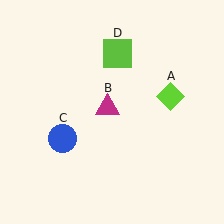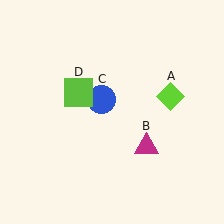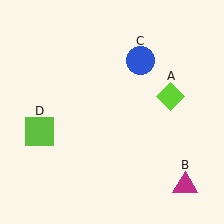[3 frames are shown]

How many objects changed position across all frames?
3 objects changed position: magenta triangle (object B), blue circle (object C), lime square (object D).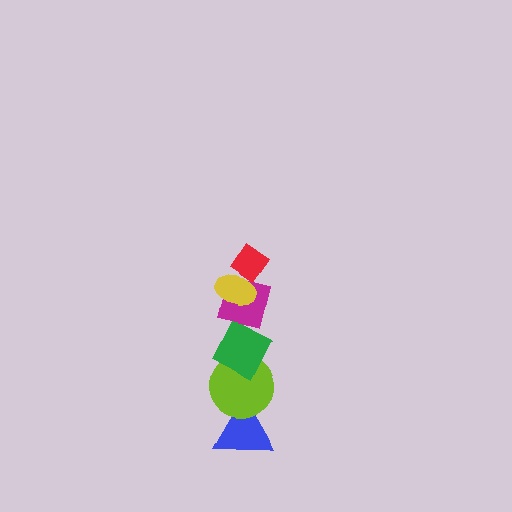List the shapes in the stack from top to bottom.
From top to bottom: the red diamond, the yellow ellipse, the magenta square, the green diamond, the lime circle, the blue triangle.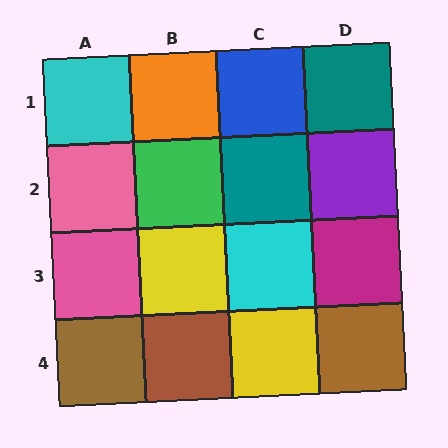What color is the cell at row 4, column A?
Brown.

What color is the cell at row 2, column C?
Teal.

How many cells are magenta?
1 cell is magenta.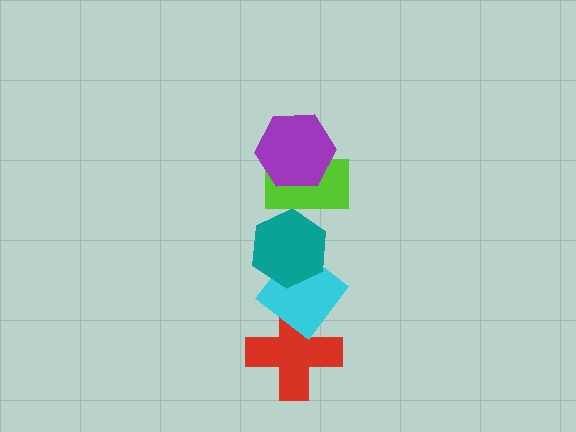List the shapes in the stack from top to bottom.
From top to bottom: the purple hexagon, the lime rectangle, the teal hexagon, the cyan diamond, the red cross.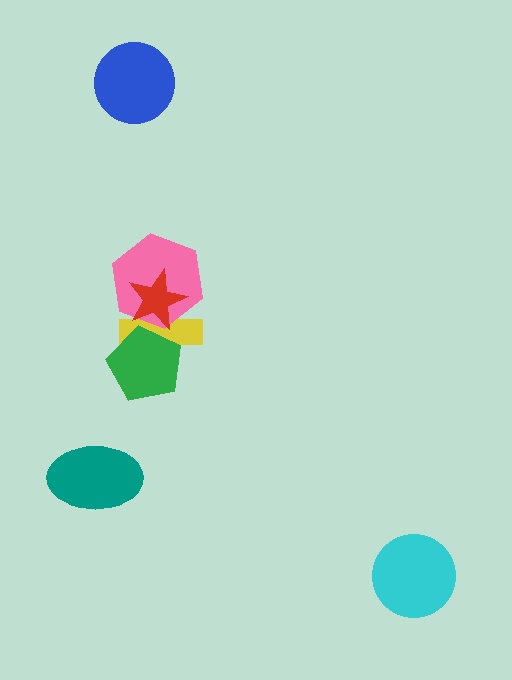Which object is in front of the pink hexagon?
The red star is in front of the pink hexagon.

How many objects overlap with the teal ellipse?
0 objects overlap with the teal ellipse.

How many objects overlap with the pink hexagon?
2 objects overlap with the pink hexagon.